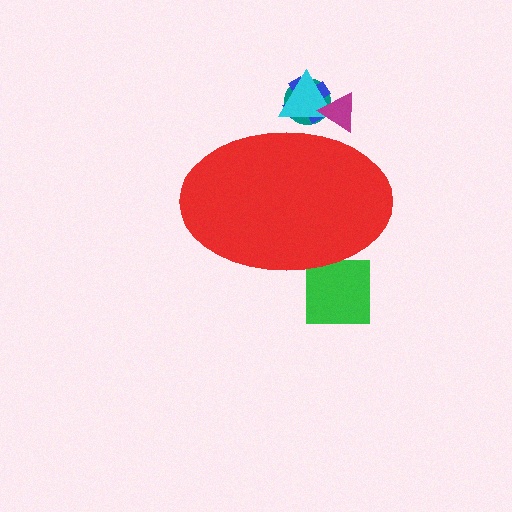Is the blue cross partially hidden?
Yes, the blue cross is partially hidden behind the red ellipse.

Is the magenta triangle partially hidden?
Yes, the magenta triangle is partially hidden behind the red ellipse.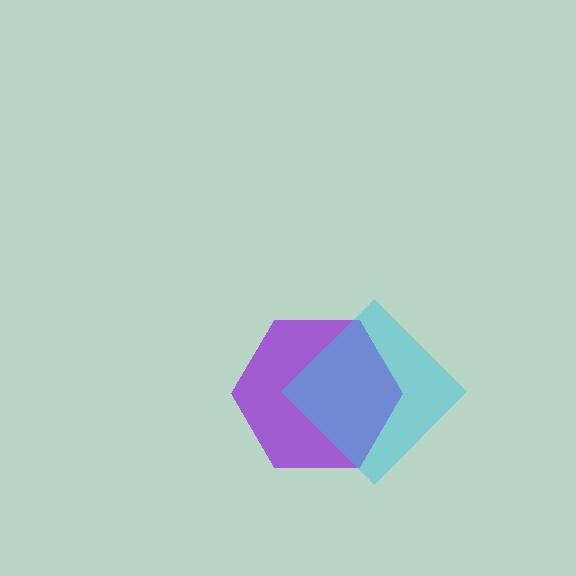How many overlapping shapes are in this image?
There are 2 overlapping shapes in the image.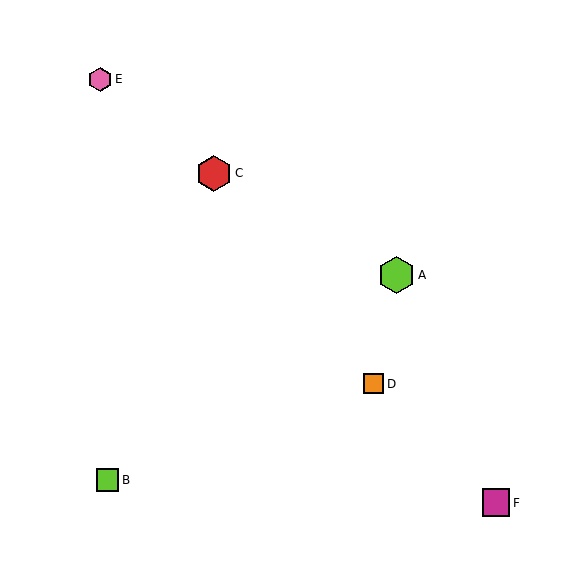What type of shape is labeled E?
Shape E is a pink hexagon.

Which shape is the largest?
The lime hexagon (labeled A) is the largest.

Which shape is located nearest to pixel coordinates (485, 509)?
The magenta square (labeled F) at (496, 503) is nearest to that location.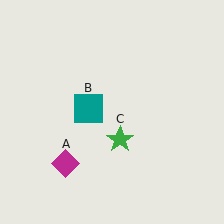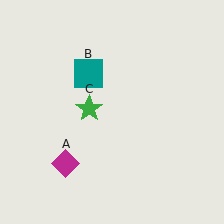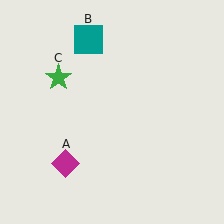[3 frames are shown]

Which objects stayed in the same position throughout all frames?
Magenta diamond (object A) remained stationary.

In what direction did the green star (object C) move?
The green star (object C) moved up and to the left.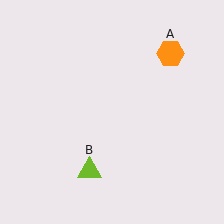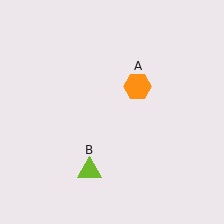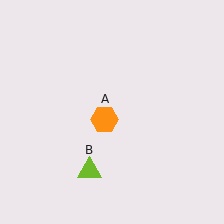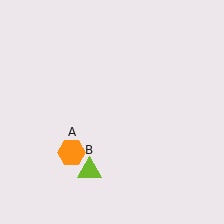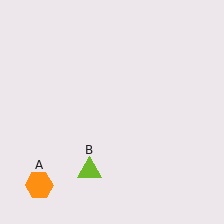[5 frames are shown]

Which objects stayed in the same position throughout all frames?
Lime triangle (object B) remained stationary.